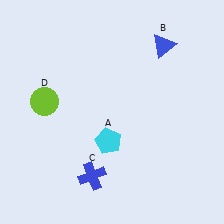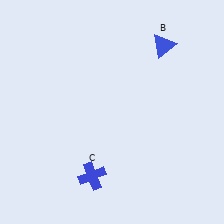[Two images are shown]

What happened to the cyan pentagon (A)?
The cyan pentagon (A) was removed in Image 2. It was in the bottom-left area of Image 1.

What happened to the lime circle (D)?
The lime circle (D) was removed in Image 2. It was in the top-left area of Image 1.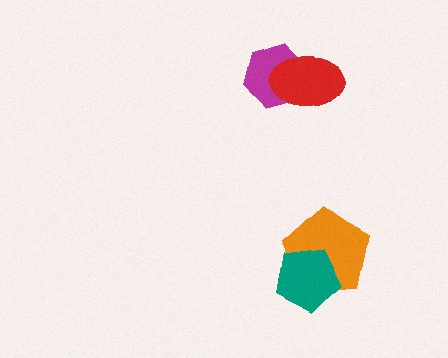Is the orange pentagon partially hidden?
Yes, it is partially covered by another shape.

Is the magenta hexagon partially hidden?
Yes, it is partially covered by another shape.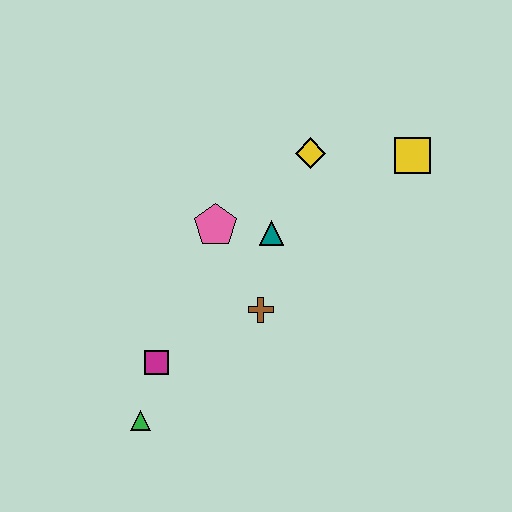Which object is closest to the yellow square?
The yellow diamond is closest to the yellow square.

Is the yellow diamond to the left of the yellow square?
Yes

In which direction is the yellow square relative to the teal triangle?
The yellow square is to the right of the teal triangle.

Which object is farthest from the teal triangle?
The green triangle is farthest from the teal triangle.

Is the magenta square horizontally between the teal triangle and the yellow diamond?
No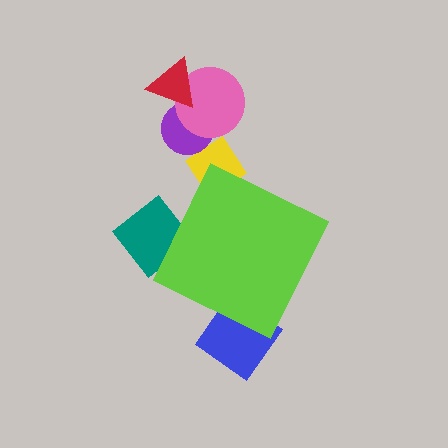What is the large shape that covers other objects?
A lime diamond.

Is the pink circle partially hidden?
No, the pink circle is fully visible.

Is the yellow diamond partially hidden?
Yes, the yellow diamond is partially hidden behind the lime diamond.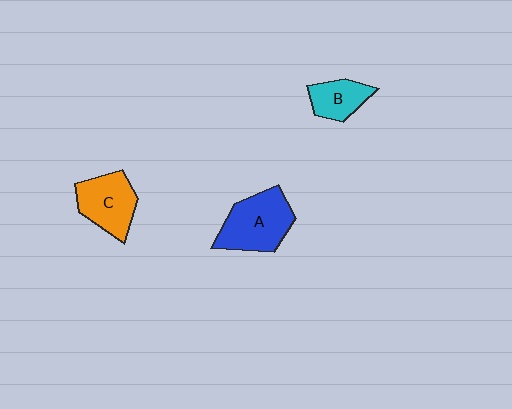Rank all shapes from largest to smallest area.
From largest to smallest: A (blue), C (orange), B (cyan).